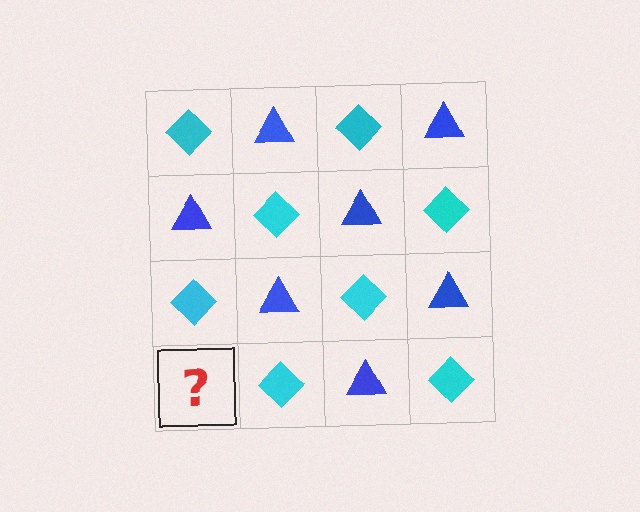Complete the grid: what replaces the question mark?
The question mark should be replaced with a blue triangle.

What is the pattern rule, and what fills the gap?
The rule is that it alternates cyan diamond and blue triangle in a checkerboard pattern. The gap should be filled with a blue triangle.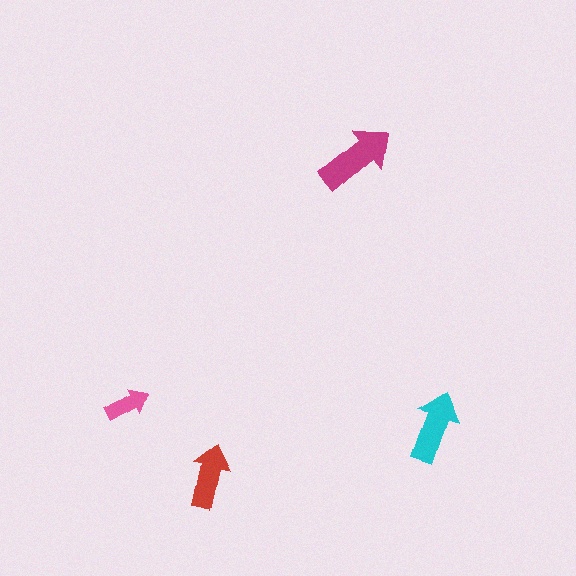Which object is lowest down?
The red arrow is bottommost.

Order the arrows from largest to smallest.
the magenta one, the cyan one, the red one, the pink one.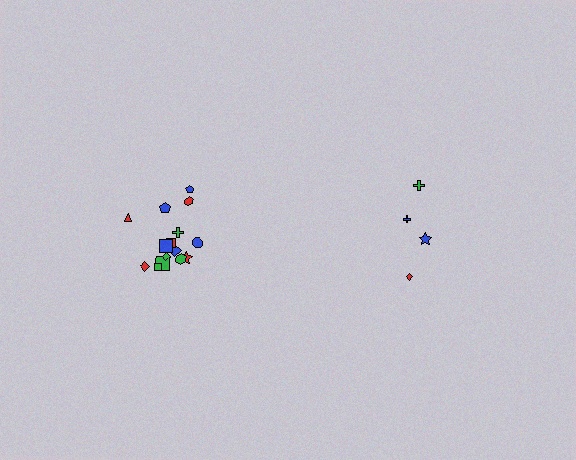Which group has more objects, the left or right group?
The left group.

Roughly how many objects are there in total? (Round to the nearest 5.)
Roughly 20 objects in total.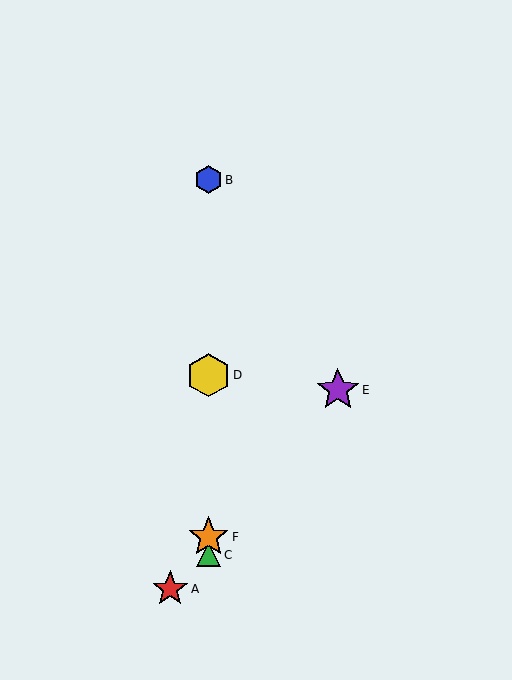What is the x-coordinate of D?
Object D is at x≈209.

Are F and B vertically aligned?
Yes, both are at x≈209.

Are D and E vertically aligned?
No, D is at x≈209 and E is at x≈338.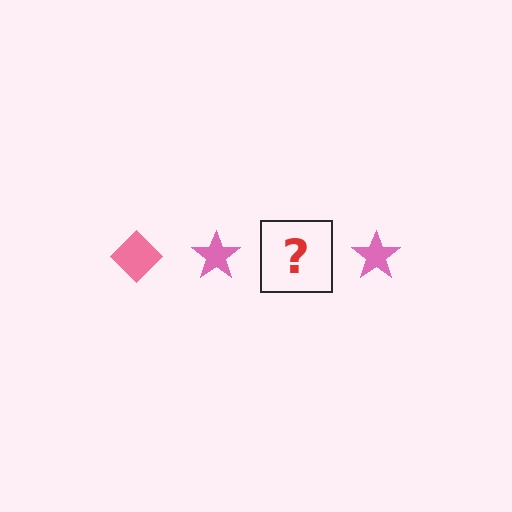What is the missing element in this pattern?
The missing element is a pink diamond.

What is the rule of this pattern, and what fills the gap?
The rule is that the pattern cycles through diamond, star shapes in pink. The gap should be filled with a pink diamond.